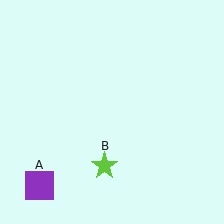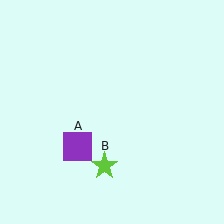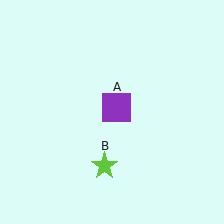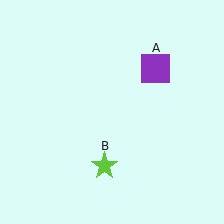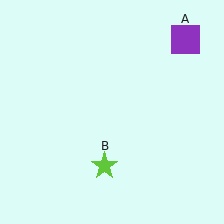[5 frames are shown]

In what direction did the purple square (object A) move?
The purple square (object A) moved up and to the right.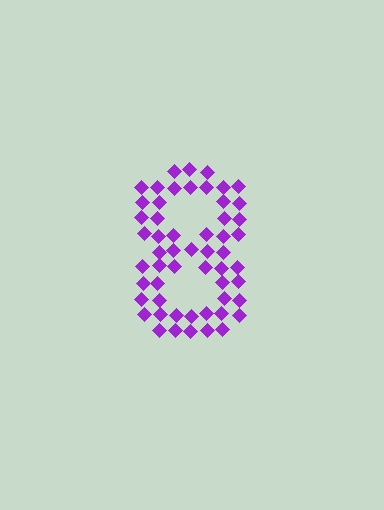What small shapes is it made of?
It is made of small diamonds.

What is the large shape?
The large shape is the digit 8.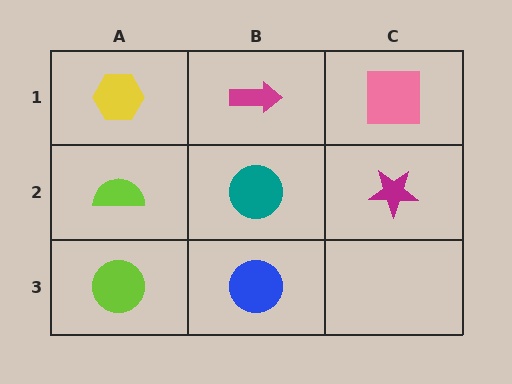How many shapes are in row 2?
3 shapes.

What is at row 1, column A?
A yellow hexagon.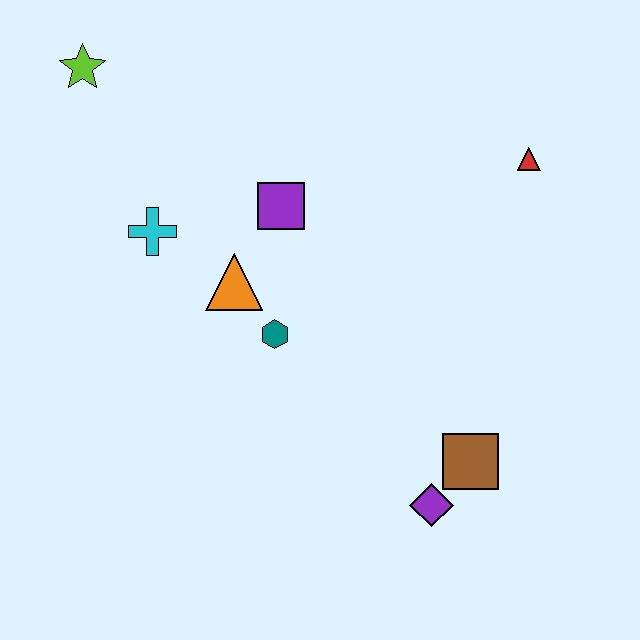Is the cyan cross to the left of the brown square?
Yes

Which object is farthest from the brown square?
The lime star is farthest from the brown square.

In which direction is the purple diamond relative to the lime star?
The purple diamond is below the lime star.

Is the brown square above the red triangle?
No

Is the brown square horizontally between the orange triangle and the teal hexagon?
No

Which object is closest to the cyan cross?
The orange triangle is closest to the cyan cross.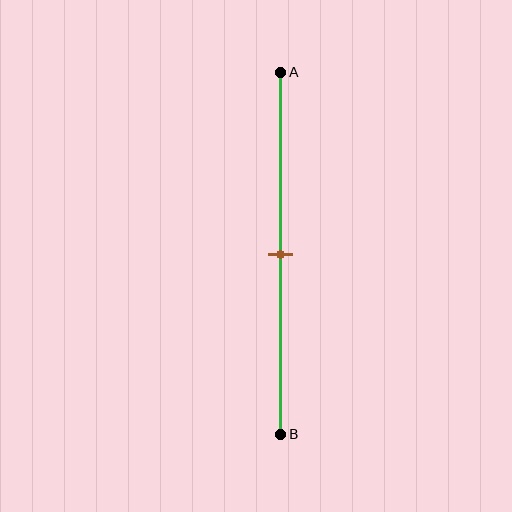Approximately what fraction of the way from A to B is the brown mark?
The brown mark is approximately 50% of the way from A to B.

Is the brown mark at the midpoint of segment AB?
Yes, the mark is approximately at the midpoint.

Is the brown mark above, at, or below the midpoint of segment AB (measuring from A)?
The brown mark is approximately at the midpoint of segment AB.